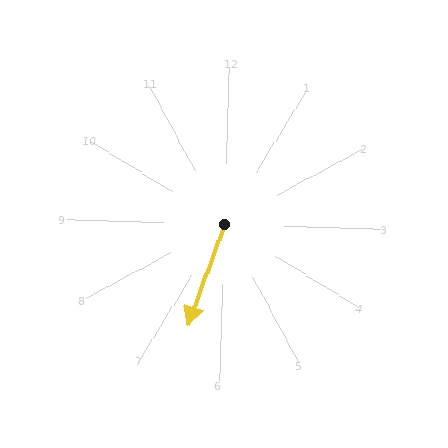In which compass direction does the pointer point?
South.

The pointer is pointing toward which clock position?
Roughly 7 o'clock.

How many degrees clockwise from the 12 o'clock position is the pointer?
Approximately 198 degrees.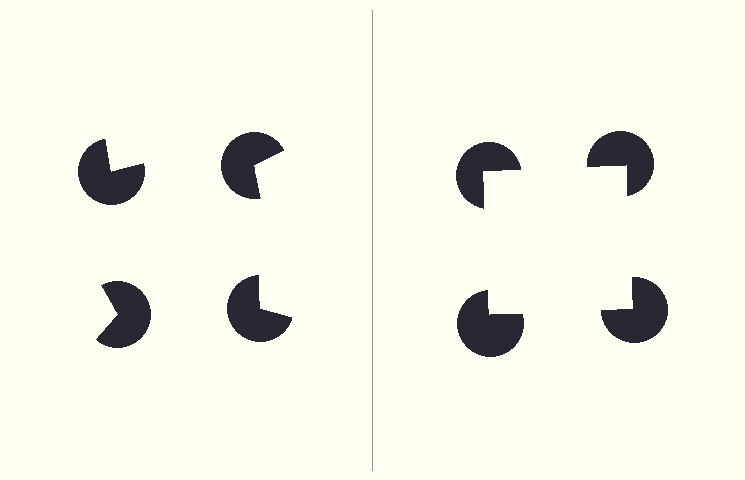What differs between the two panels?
The pac-man discs are positioned identically on both sides; only the wedge orientations differ. On the right they align to a square; on the left they are misaligned.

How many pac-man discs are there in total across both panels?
8 — 4 on each side.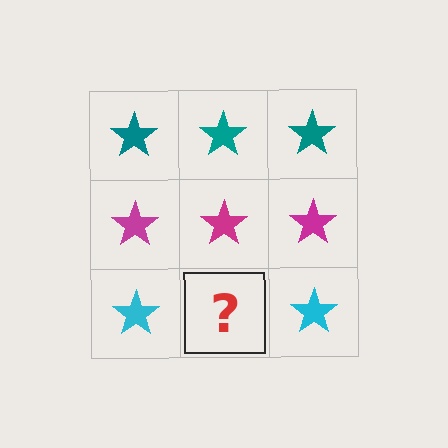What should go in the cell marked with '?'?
The missing cell should contain a cyan star.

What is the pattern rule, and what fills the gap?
The rule is that each row has a consistent color. The gap should be filled with a cyan star.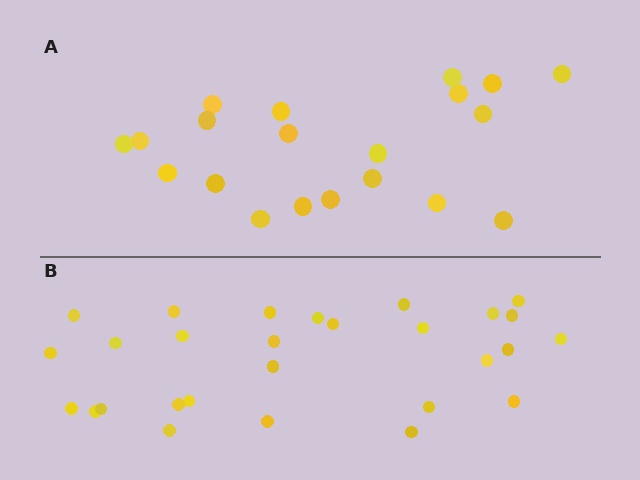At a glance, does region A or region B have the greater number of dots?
Region B (the bottom region) has more dots.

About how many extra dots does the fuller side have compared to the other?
Region B has roughly 8 or so more dots than region A.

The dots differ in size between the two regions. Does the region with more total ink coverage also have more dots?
No. Region A has more total ink coverage because its dots are larger, but region B actually contains more individual dots. Total area can be misleading — the number of items is what matters here.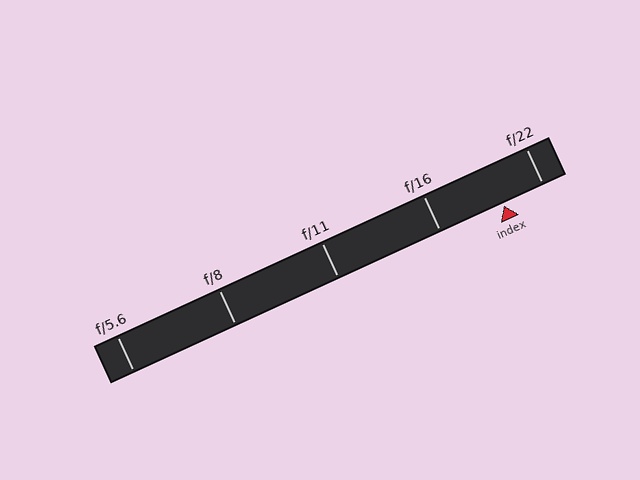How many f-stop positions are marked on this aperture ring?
There are 5 f-stop positions marked.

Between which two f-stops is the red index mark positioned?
The index mark is between f/16 and f/22.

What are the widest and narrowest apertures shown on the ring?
The widest aperture shown is f/5.6 and the narrowest is f/22.